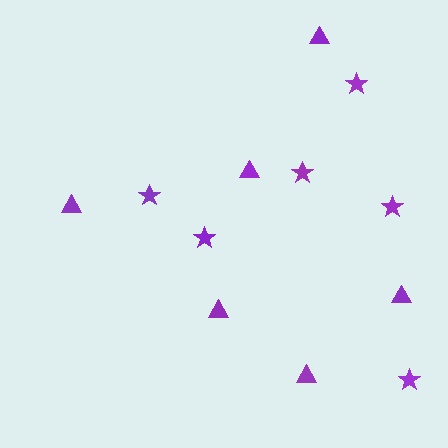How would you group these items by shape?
There are 2 groups: one group of stars (6) and one group of triangles (6).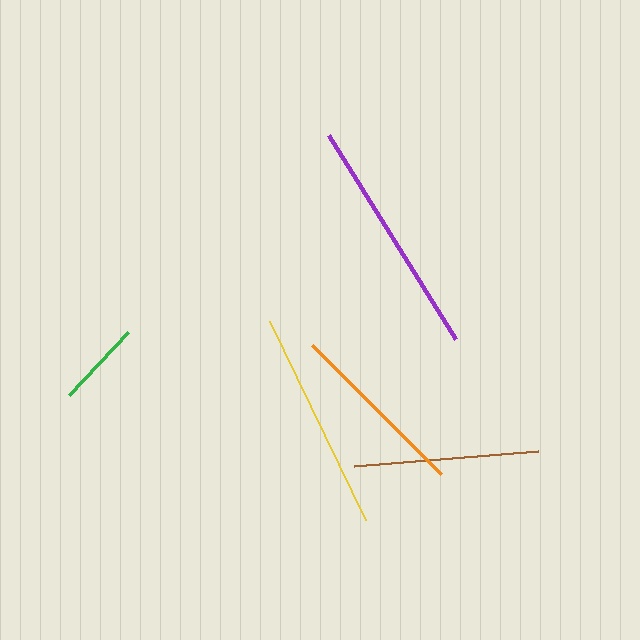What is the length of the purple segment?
The purple segment is approximately 241 pixels long.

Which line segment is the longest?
The purple line is the longest at approximately 241 pixels.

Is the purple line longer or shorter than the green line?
The purple line is longer than the green line.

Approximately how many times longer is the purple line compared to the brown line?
The purple line is approximately 1.3 times the length of the brown line.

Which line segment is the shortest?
The green line is the shortest at approximately 86 pixels.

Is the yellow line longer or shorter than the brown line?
The yellow line is longer than the brown line.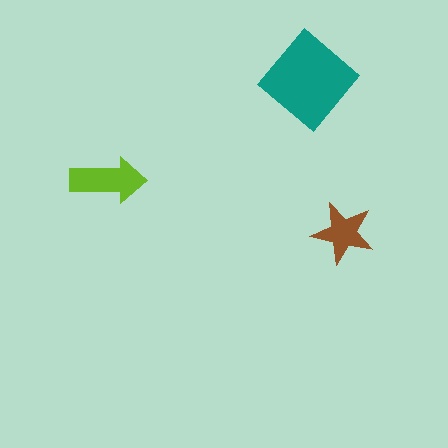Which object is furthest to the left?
The lime arrow is leftmost.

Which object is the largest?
The teal diamond.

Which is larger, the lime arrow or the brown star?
The lime arrow.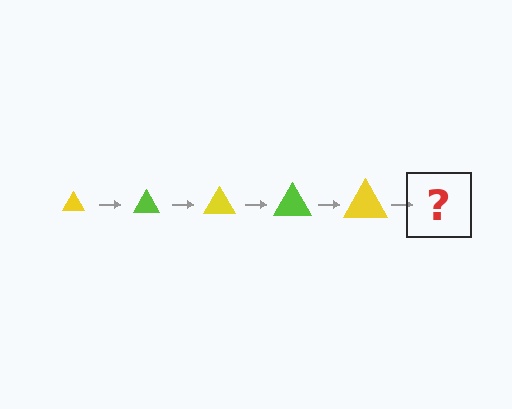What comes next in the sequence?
The next element should be a lime triangle, larger than the previous one.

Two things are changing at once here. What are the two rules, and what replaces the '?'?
The two rules are that the triangle grows larger each step and the color cycles through yellow and lime. The '?' should be a lime triangle, larger than the previous one.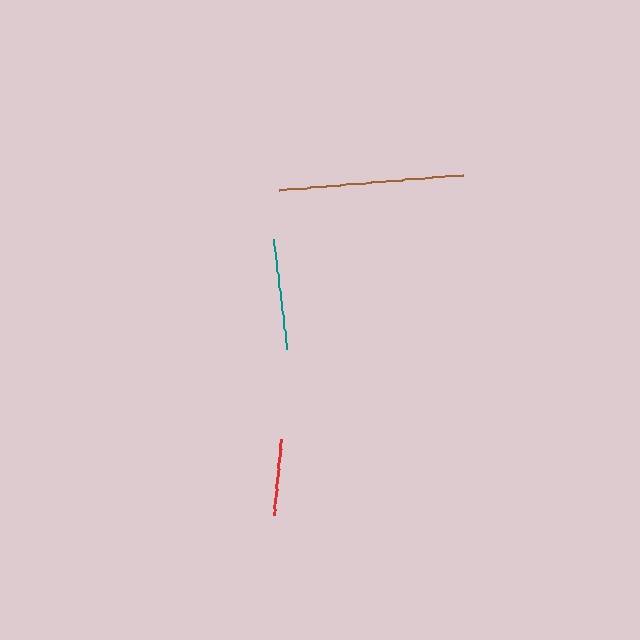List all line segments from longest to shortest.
From longest to shortest: brown, teal, red.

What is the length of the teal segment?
The teal segment is approximately 110 pixels long.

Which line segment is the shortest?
The red line is the shortest at approximately 76 pixels.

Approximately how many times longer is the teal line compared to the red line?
The teal line is approximately 1.5 times the length of the red line.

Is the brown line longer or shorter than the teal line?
The brown line is longer than the teal line.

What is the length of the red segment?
The red segment is approximately 76 pixels long.